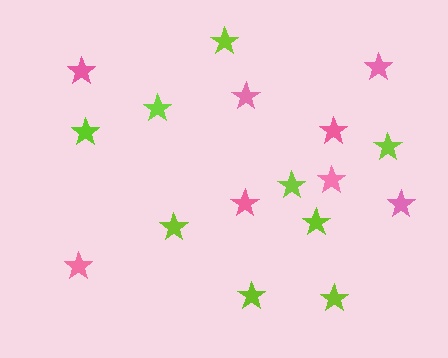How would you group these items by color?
There are 2 groups: one group of pink stars (8) and one group of lime stars (9).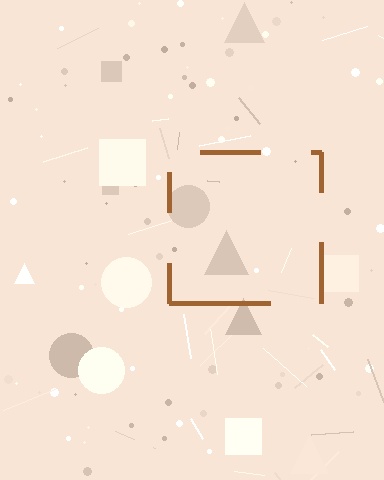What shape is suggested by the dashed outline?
The dashed outline suggests a square.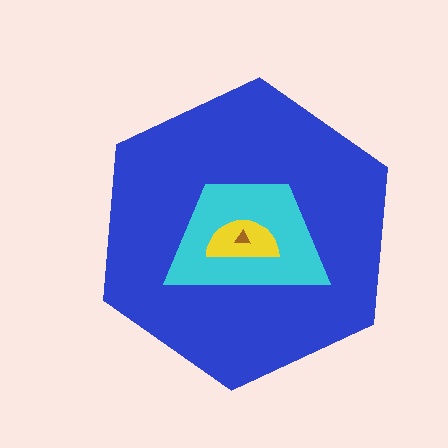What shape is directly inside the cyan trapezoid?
The yellow semicircle.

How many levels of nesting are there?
4.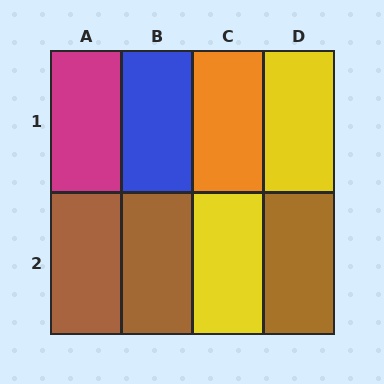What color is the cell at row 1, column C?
Orange.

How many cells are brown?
3 cells are brown.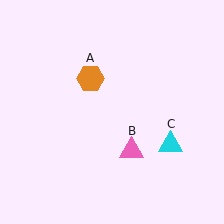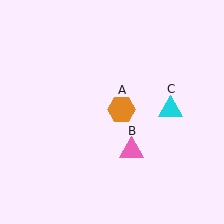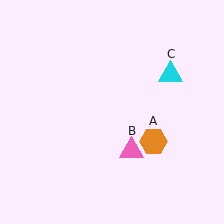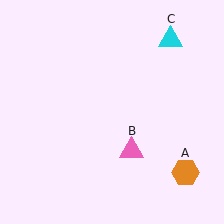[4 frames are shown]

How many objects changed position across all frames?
2 objects changed position: orange hexagon (object A), cyan triangle (object C).